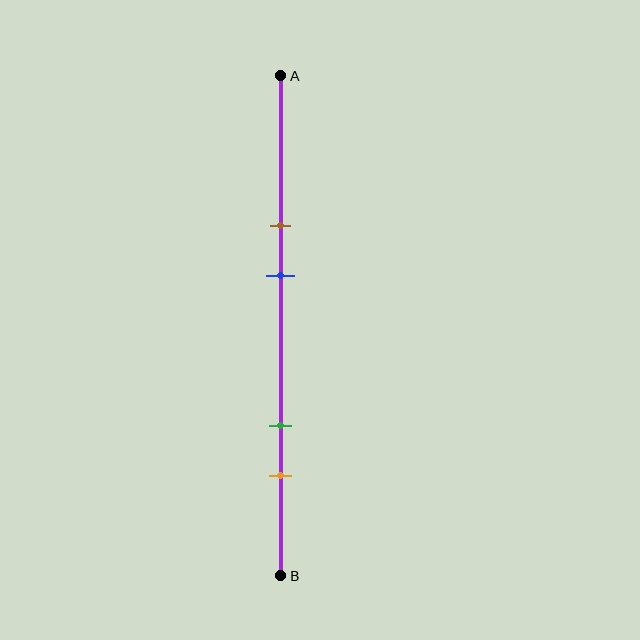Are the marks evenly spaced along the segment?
No, the marks are not evenly spaced.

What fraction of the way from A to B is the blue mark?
The blue mark is approximately 40% (0.4) of the way from A to B.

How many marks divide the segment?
There are 4 marks dividing the segment.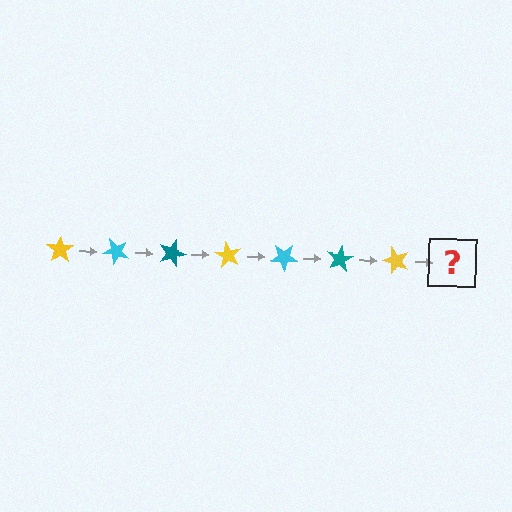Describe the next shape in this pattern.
It should be a cyan star, rotated 315 degrees from the start.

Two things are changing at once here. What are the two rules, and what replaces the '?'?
The two rules are that it rotates 45 degrees each step and the color cycles through yellow, cyan, and teal. The '?' should be a cyan star, rotated 315 degrees from the start.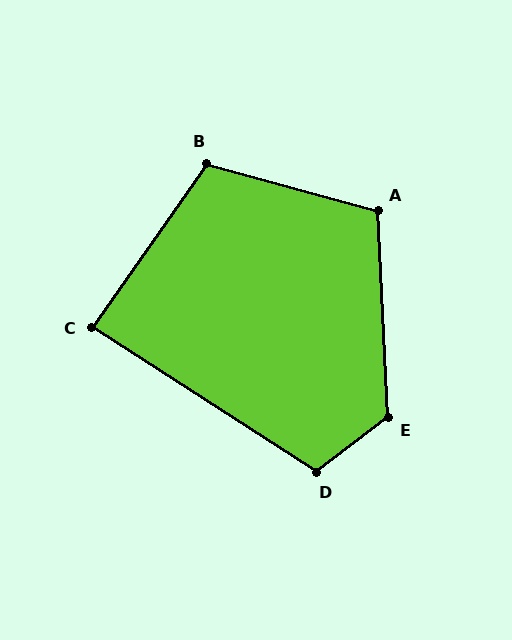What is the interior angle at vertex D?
Approximately 110 degrees (obtuse).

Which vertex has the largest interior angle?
E, at approximately 125 degrees.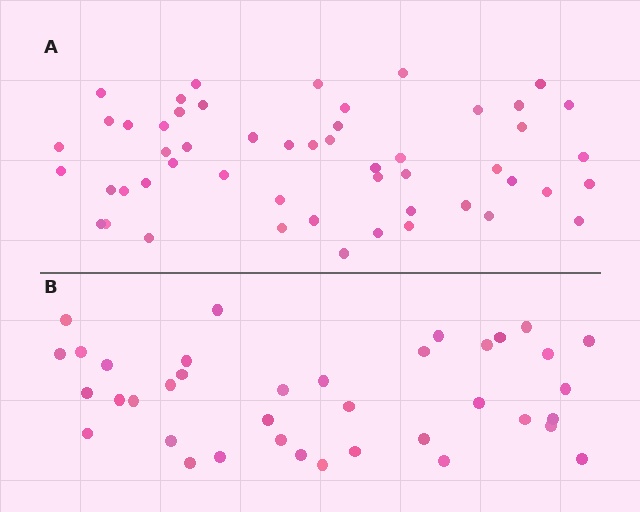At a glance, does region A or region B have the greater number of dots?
Region A (the top region) has more dots.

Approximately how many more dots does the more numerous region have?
Region A has approximately 15 more dots than region B.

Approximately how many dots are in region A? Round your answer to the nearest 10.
About 50 dots. (The exact count is 52, which rounds to 50.)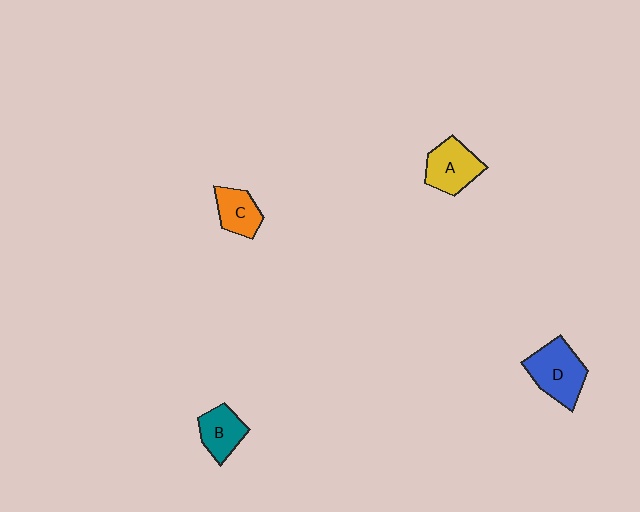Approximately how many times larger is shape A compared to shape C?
Approximately 1.3 times.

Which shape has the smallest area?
Shape C (orange).